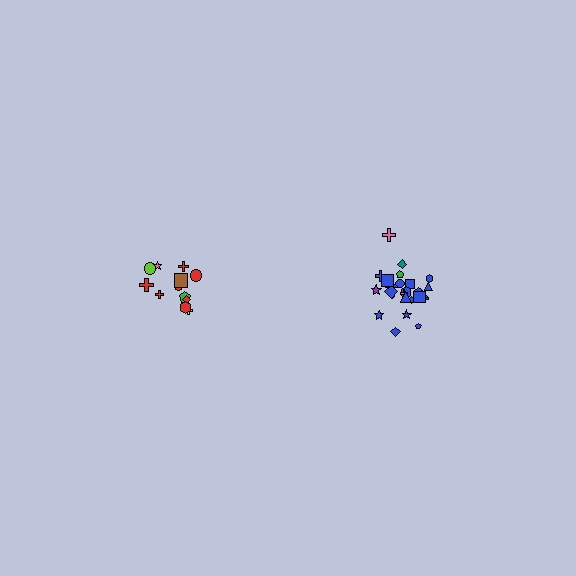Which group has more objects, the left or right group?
The right group.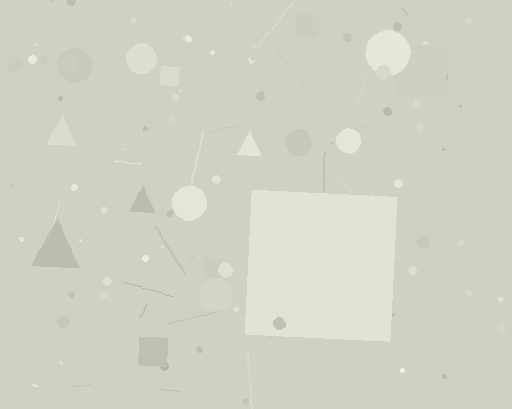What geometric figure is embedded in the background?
A square is embedded in the background.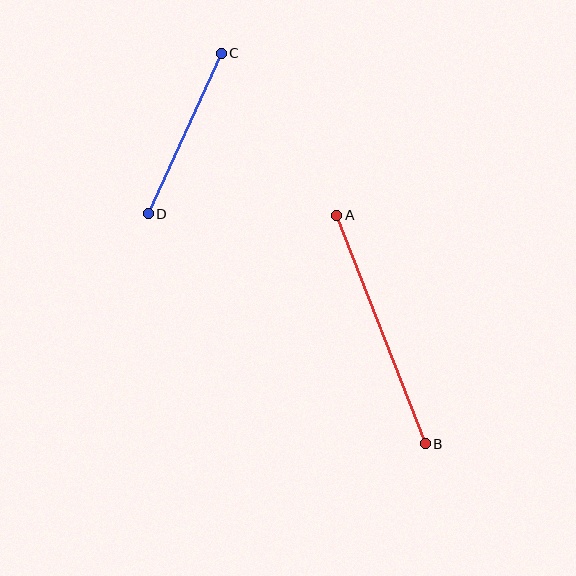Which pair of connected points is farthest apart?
Points A and B are farthest apart.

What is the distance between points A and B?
The distance is approximately 245 pixels.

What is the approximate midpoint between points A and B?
The midpoint is at approximately (381, 330) pixels.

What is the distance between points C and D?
The distance is approximately 176 pixels.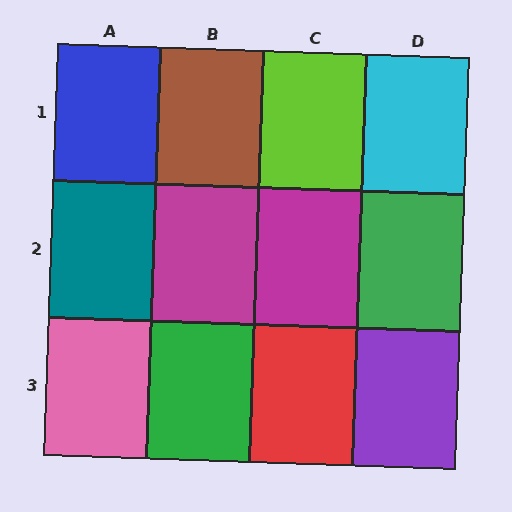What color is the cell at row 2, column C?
Magenta.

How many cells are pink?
1 cell is pink.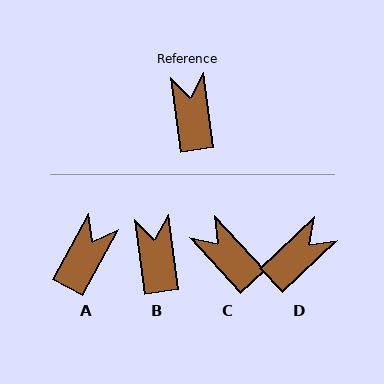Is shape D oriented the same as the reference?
No, it is off by about 54 degrees.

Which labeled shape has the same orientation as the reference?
B.